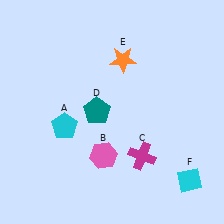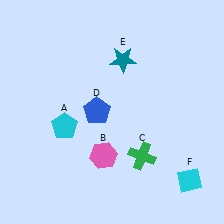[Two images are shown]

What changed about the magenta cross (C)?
In Image 1, C is magenta. In Image 2, it changed to green.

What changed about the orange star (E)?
In Image 1, E is orange. In Image 2, it changed to teal.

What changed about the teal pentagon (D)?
In Image 1, D is teal. In Image 2, it changed to blue.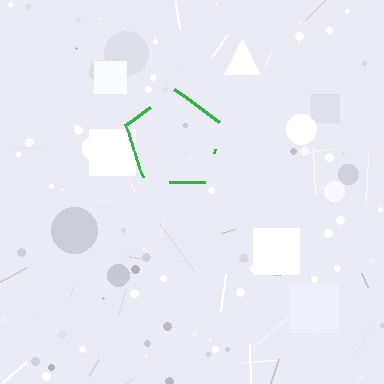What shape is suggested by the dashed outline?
The dashed outline suggests a pentagon.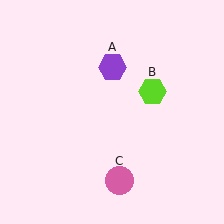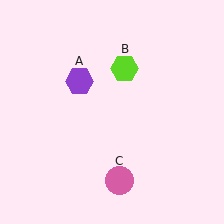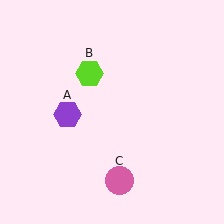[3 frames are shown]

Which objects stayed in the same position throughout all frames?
Pink circle (object C) remained stationary.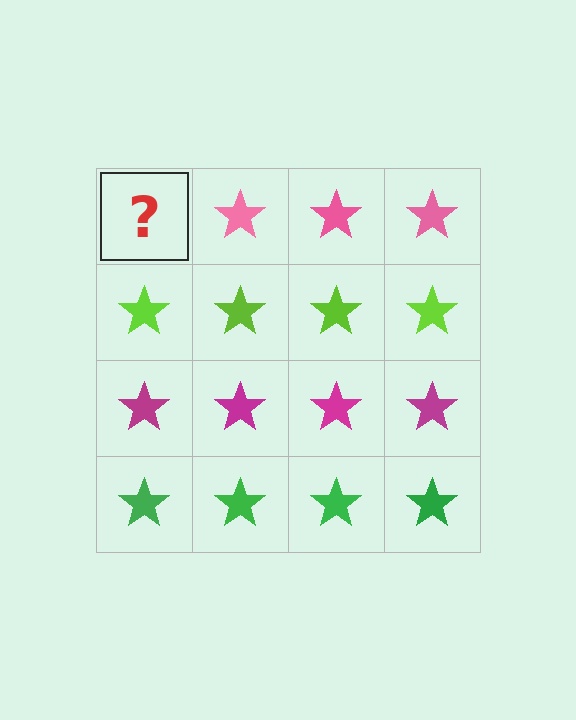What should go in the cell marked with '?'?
The missing cell should contain a pink star.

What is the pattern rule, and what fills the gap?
The rule is that each row has a consistent color. The gap should be filled with a pink star.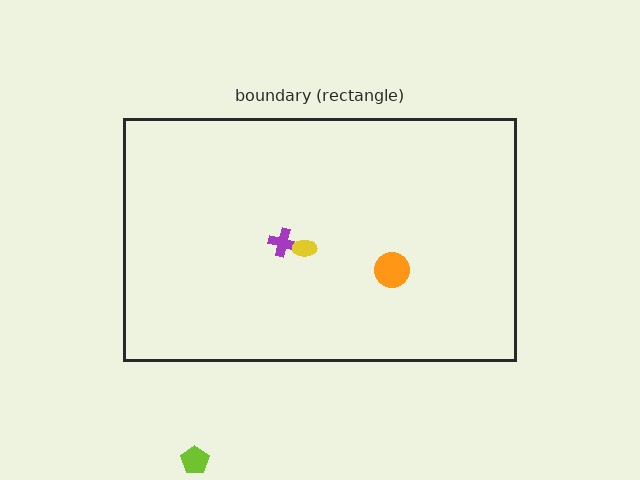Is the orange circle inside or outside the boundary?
Inside.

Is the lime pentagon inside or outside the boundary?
Outside.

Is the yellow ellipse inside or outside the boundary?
Inside.